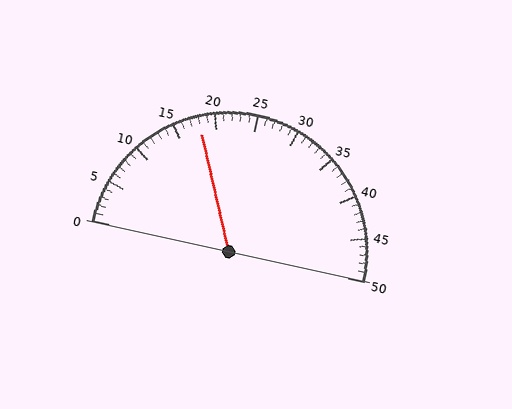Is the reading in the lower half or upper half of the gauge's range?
The reading is in the lower half of the range (0 to 50).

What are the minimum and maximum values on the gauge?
The gauge ranges from 0 to 50.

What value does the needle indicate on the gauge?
The needle indicates approximately 18.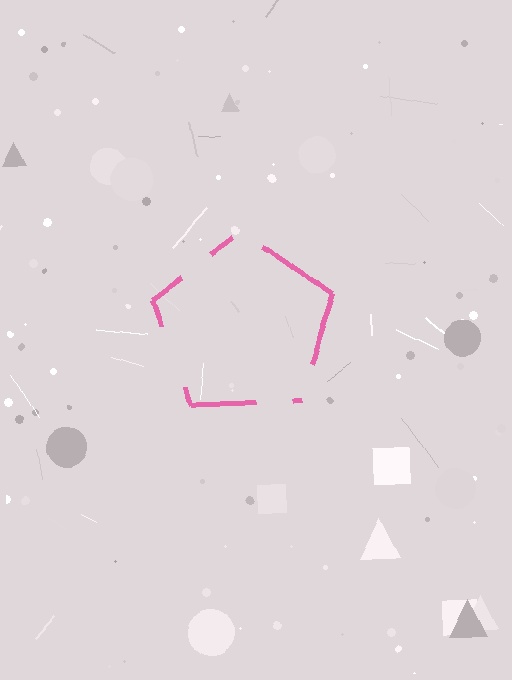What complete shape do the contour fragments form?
The contour fragments form a pentagon.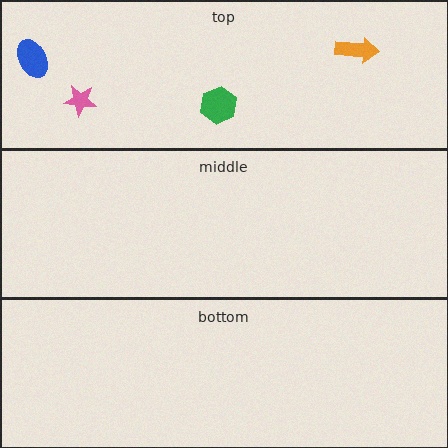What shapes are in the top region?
The blue ellipse, the pink star, the orange arrow, the green hexagon.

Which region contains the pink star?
The top region.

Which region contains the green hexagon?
The top region.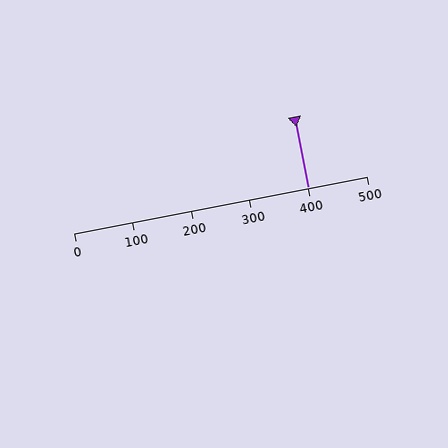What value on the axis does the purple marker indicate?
The marker indicates approximately 400.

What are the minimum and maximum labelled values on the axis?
The axis runs from 0 to 500.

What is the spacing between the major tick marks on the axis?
The major ticks are spaced 100 apart.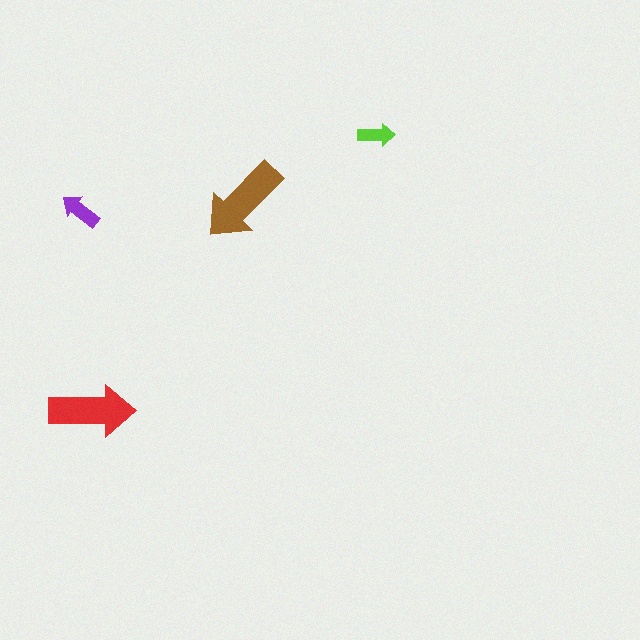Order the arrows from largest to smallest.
the brown one, the red one, the purple one, the lime one.